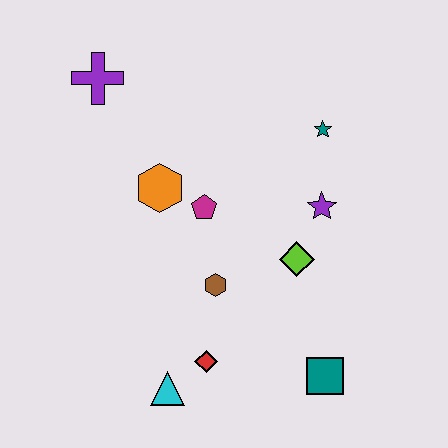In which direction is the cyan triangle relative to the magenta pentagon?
The cyan triangle is below the magenta pentagon.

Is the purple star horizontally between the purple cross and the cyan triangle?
No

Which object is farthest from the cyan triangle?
The purple cross is farthest from the cyan triangle.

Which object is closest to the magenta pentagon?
The orange hexagon is closest to the magenta pentagon.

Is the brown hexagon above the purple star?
No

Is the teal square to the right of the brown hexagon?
Yes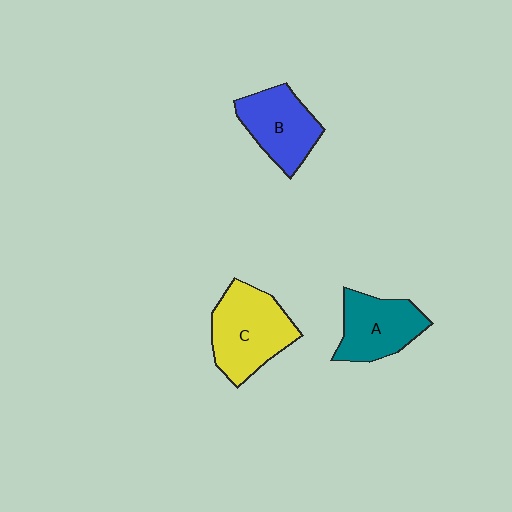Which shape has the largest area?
Shape C (yellow).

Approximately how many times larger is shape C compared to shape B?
Approximately 1.3 times.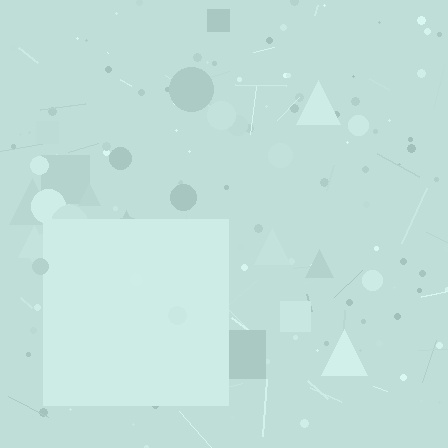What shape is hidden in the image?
A square is hidden in the image.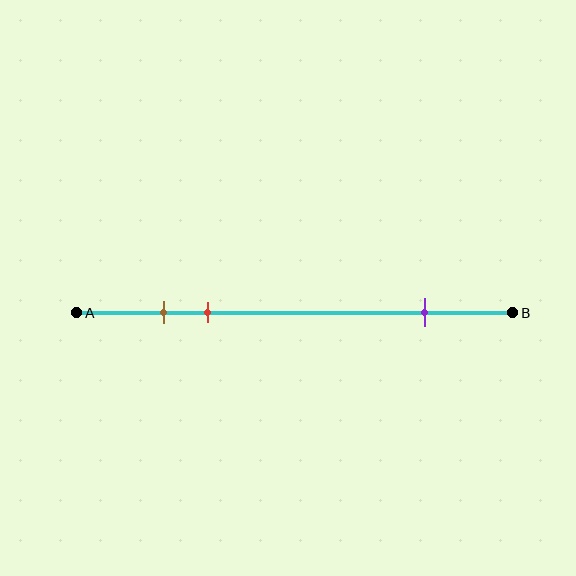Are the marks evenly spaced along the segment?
No, the marks are not evenly spaced.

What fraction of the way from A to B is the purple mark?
The purple mark is approximately 80% (0.8) of the way from A to B.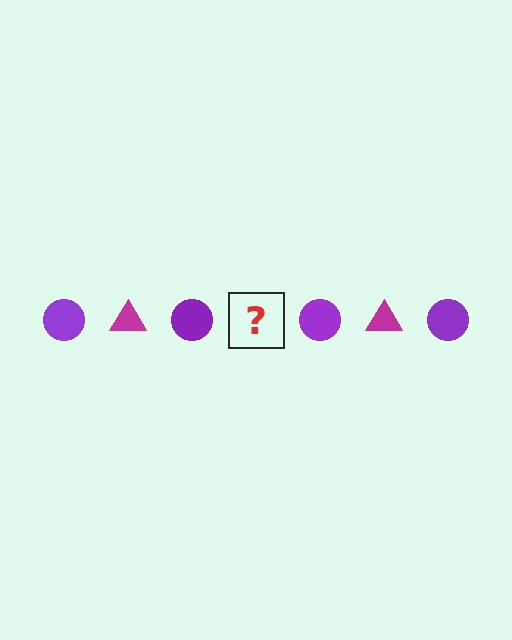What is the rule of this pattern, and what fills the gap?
The rule is that the pattern alternates between purple circle and magenta triangle. The gap should be filled with a magenta triangle.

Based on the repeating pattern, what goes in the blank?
The blank should be a magenta triangle.